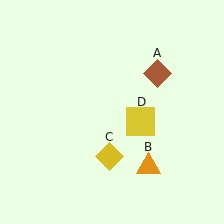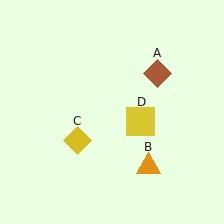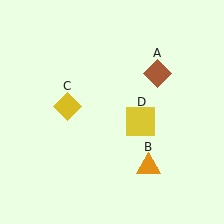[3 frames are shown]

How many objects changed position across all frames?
1 object changed position: yellow diamond (object C).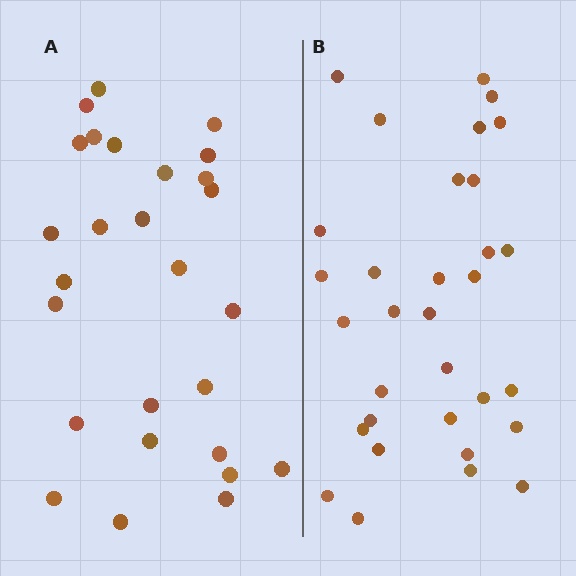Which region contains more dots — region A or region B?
Region B (the right region) has more dots.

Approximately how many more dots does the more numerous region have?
Region B has about 5 more dots than region A.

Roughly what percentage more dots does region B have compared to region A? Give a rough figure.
About 20% more.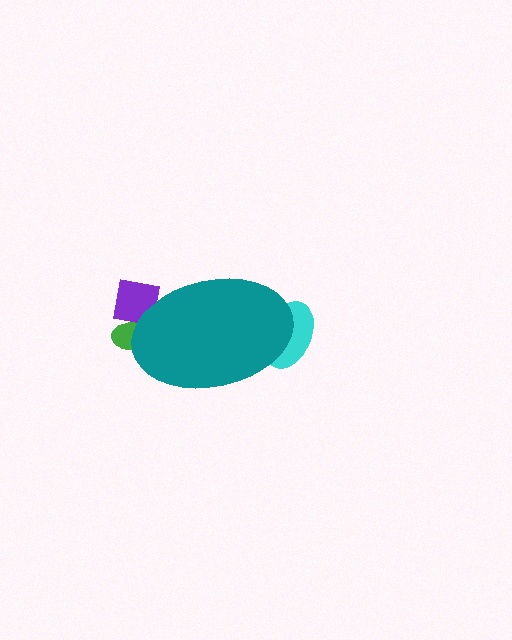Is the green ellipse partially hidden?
Yes, the green ellipse is partially hidden behind the teal ellipse.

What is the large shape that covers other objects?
A teal ellipse.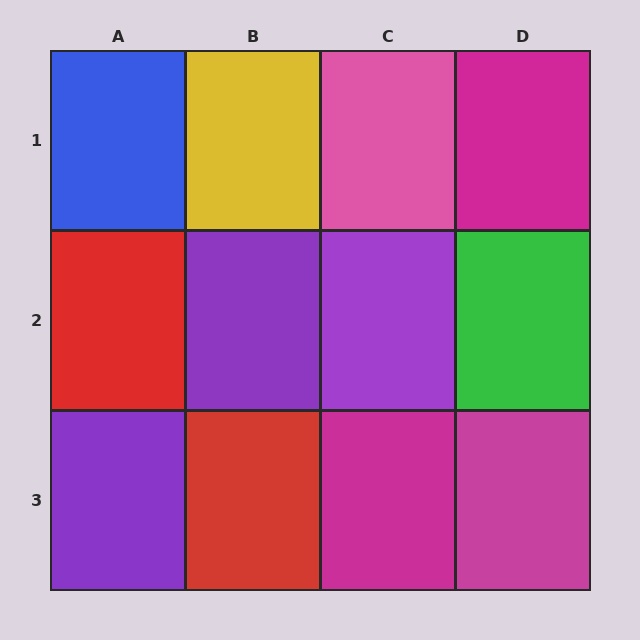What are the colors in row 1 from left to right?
Blue, yellow, pink, magenta.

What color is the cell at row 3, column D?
Magenta.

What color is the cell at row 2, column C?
Purple.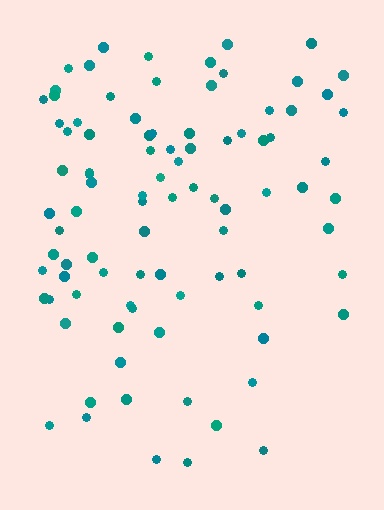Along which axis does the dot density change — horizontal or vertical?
Vertical.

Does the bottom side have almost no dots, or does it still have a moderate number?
Still a moderate number, just noticeably fewer than the top.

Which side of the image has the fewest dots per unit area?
The bottom.